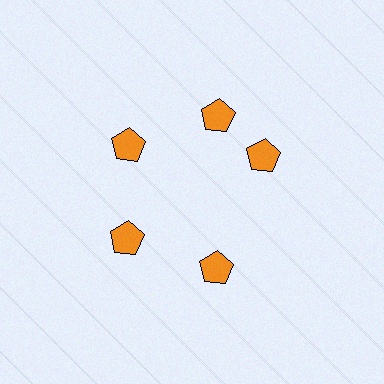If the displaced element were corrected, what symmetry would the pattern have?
It would have 5-fold rotational symmetry — the pattern would map onto itself every 72 degrees.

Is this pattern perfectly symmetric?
No. The 5 orange pentagons are arranged in a ring, but one element near the 3 o'clock position is rotated out of alignment along the ring, breaking the 5-fold rotational symmetry.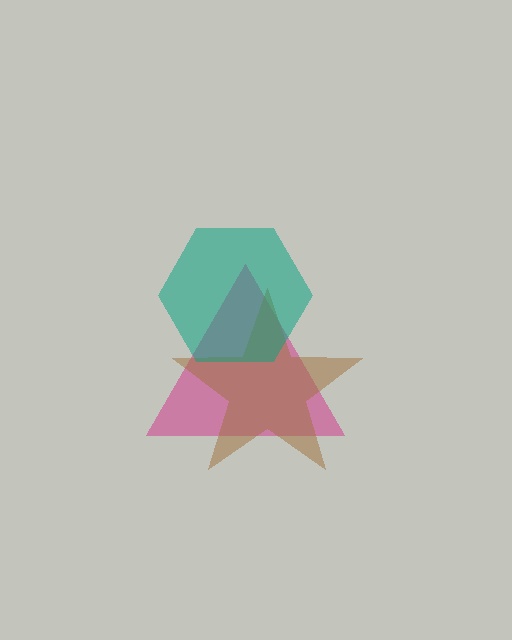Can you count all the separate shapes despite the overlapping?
Yes, there are 3 separate shapes.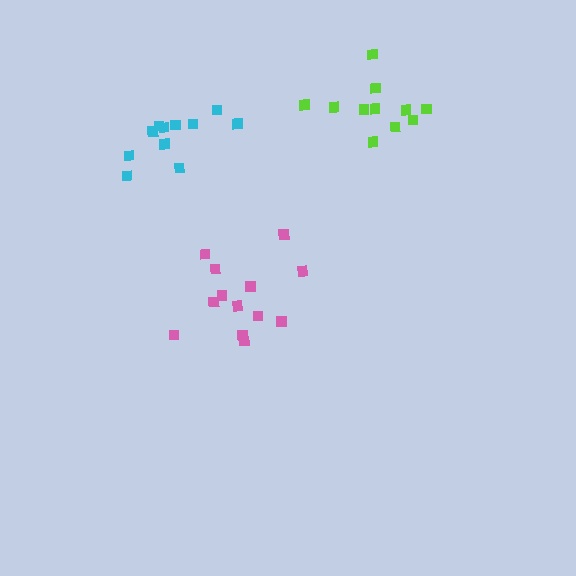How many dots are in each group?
Group 1: 13 dots, Group 2: 11 dots, Group 3: 11 dots (35 total).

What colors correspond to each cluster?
The clusters are colored: pink, cyan, lime.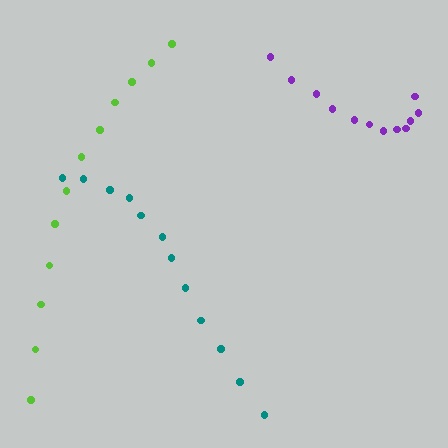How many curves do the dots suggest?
There are 3 distinct paths.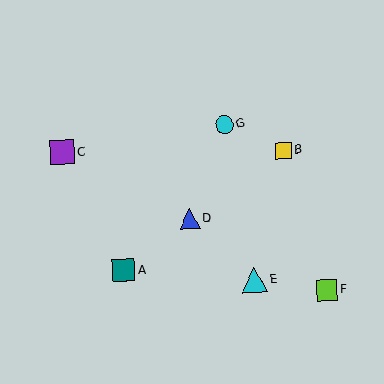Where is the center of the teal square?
The center of the teal square is at (123, 270).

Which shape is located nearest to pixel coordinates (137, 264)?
The teal square (labeled A) at (123, 270) is nearest to that location.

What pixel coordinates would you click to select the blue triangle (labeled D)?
Click at (190, 219) to select the blue triangle D.